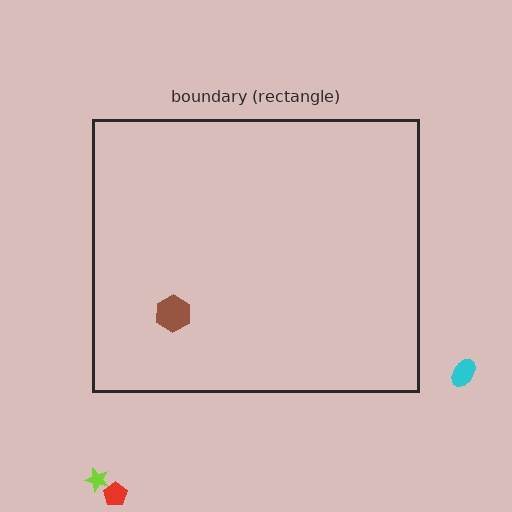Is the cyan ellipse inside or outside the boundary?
Outside.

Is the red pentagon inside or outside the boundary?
Outside.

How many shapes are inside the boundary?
1 inside, 3 outside.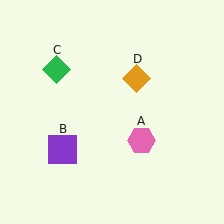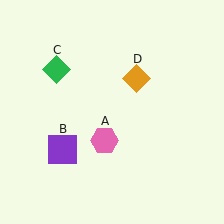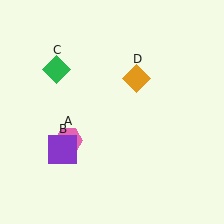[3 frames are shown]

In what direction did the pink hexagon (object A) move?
The pink hexagon (object A) moved left.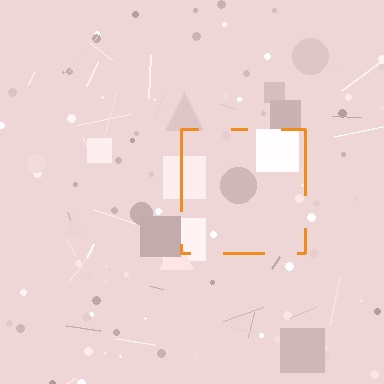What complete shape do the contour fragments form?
The contour fragments form a square.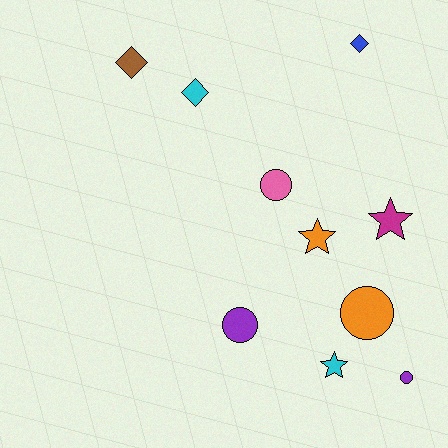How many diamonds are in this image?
There are 3 diamonds.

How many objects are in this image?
There are 10 objects.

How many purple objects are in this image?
There are 2 purple objects.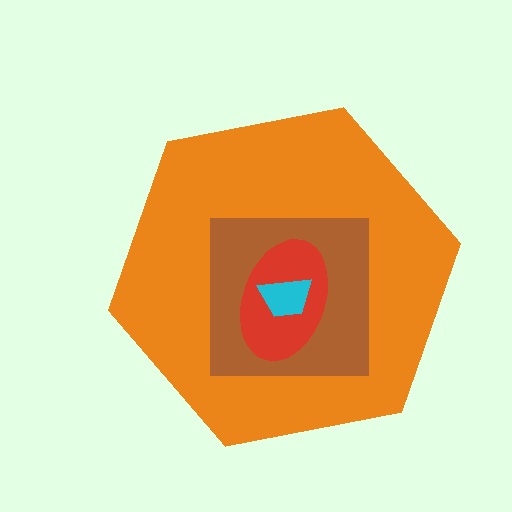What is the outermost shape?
The orange hexagon.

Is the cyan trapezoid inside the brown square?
Yes.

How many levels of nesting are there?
4.